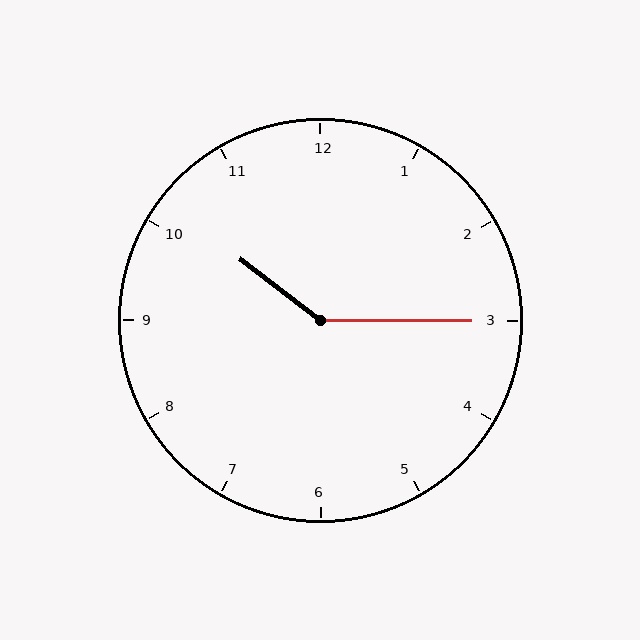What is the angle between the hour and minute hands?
Approximately 142 degrees.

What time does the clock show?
10:15.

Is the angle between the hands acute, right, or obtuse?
It is obtuse.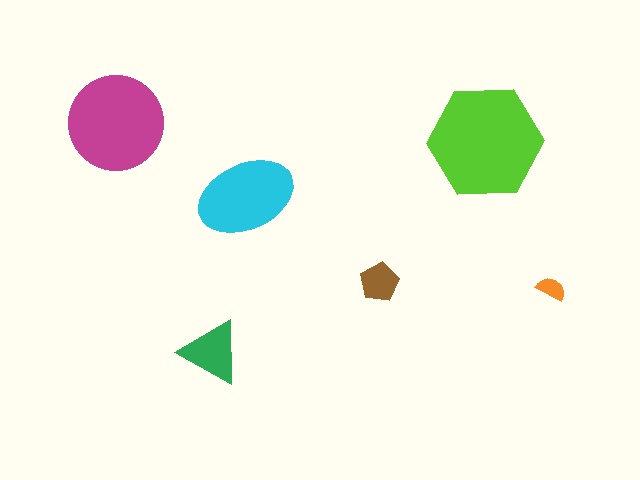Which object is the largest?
The lime hexagon.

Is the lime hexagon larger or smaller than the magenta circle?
Larger.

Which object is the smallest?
The orange semicircle.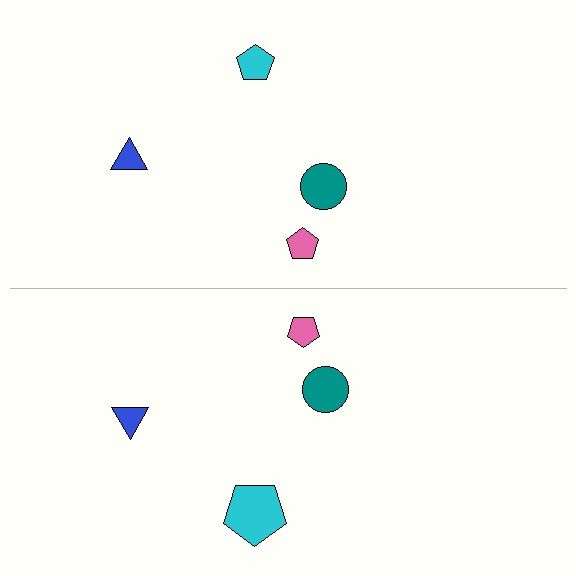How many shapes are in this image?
There are 8 shapes in this image.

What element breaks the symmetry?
The cyan pentagon on the bottom side has a different size than its mirror counterpart.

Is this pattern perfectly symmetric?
No, the pattern is not perfectly symmetric. The cyan pentagon on the bottom side has a different size than its mirror counterpart.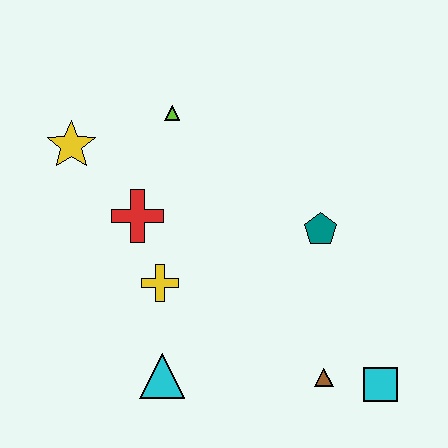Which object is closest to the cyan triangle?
The yellow cross is closest to the cyan triangle.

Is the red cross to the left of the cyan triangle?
Yes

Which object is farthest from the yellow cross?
The cyan square is farthest from the yellow cross.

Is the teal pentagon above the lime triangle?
No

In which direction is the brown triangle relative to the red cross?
The brown triangle is to the right of the red cross.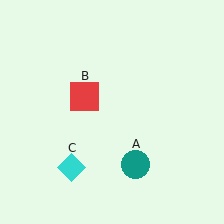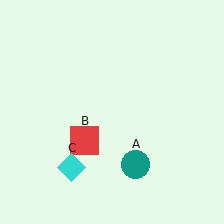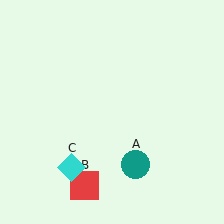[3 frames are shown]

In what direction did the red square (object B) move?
The red square (object B) moved down.